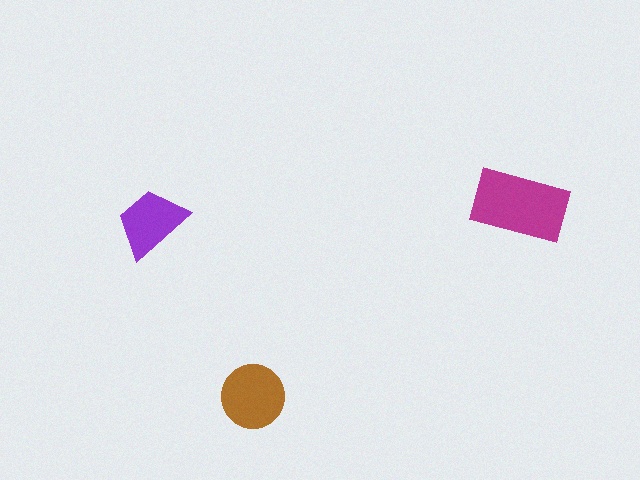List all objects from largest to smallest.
The magenta rectangle, the brown circle, the purple trapezoid.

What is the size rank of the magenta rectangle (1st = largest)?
1st.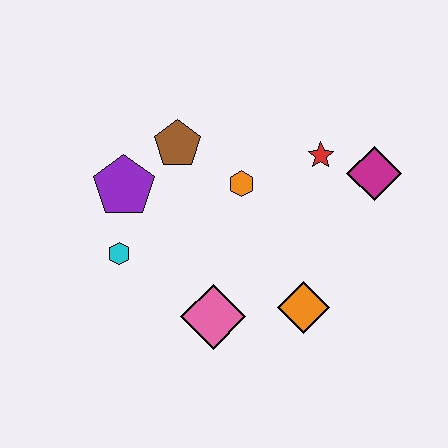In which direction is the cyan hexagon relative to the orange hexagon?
The cyan hexagon is to the left of the orange hexagon.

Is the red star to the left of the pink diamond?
No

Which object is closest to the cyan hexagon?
The purple pentagon is closest to the cyan hexagon.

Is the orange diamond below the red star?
Yes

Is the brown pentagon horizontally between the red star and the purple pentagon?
Yes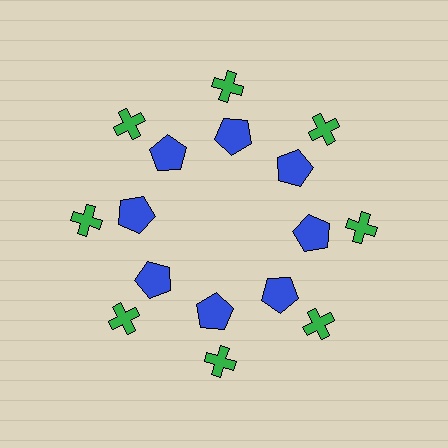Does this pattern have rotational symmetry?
Yes, this pattern has 8-fold rotational symmetry. It looks the same after rotating 45 degrees around the center.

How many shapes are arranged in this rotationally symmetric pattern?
There are 16 shapes, arranged in 8 groups of 2.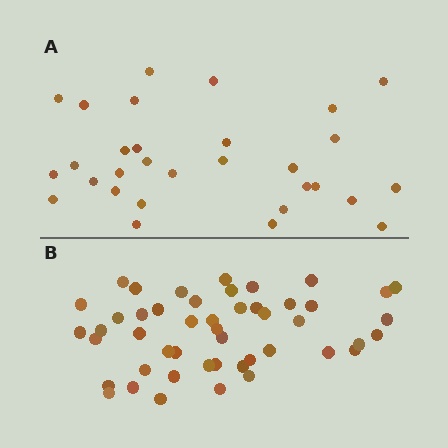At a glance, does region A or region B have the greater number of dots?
Region B (the bottom region) has more dots.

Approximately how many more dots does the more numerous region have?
Region B has approximately 20 more dots than region A.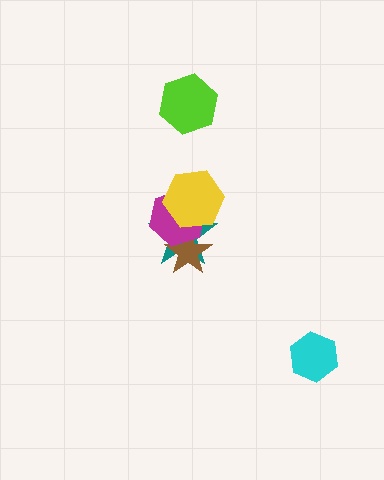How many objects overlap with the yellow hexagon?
2 objects overlap with the yellow hexagon.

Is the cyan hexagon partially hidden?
No, no other shape covers it.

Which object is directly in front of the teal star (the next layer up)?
The brown star is directly in front of the teal star.